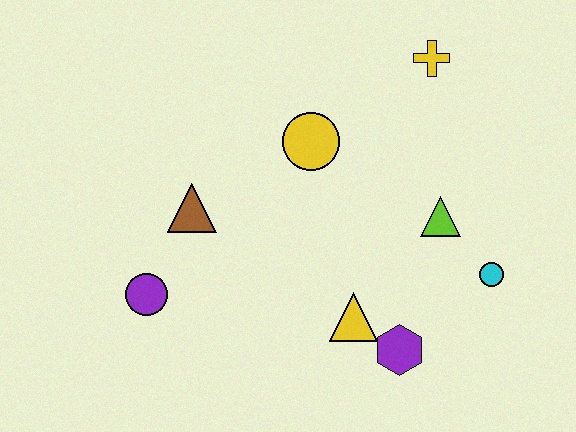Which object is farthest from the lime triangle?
The purple circle is farthest from the lime triangle.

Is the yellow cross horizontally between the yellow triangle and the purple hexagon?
No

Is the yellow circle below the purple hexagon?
No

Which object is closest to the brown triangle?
The purple circle is closest to the brown triangle.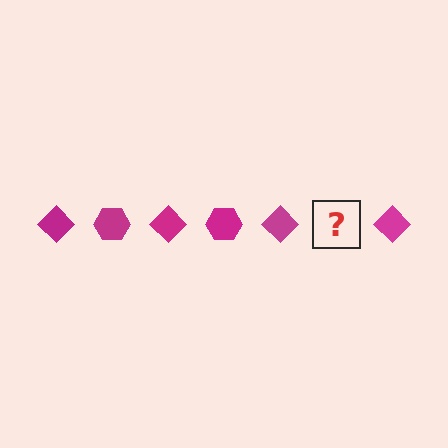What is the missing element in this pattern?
The missing element is a magenta hexagon.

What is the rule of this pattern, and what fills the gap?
The rule is that the pattern cycles through diamond, hexagon shapes in magenta. The gap should be filled with a magenta hexagon.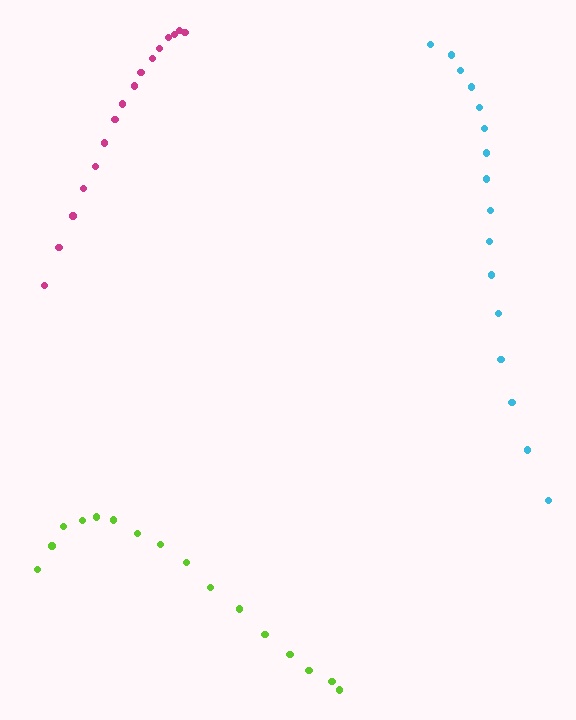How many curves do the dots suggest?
There are 3 distinct paths.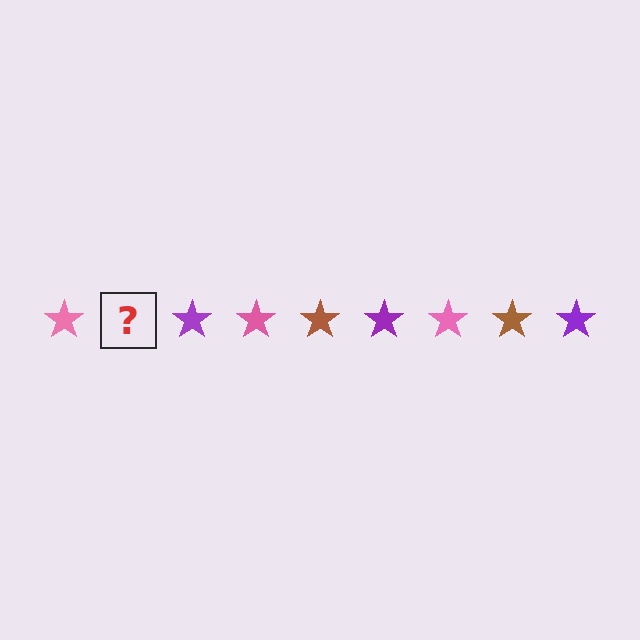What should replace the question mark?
The question mark should be replaced with a brown star.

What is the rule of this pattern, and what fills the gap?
The rule is that the pattern cycles through pink, brown, purple stars. The gap should be filled with a brown star.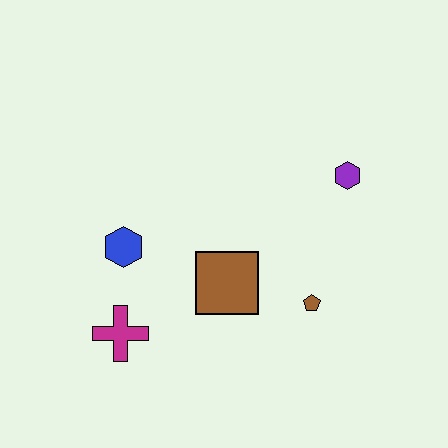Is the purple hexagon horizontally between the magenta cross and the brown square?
No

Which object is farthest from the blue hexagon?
The purple hexagon is farthest from the blue hexagon.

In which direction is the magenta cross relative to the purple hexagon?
The magenta cross is to the left of the purple hexagon.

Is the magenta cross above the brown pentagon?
No